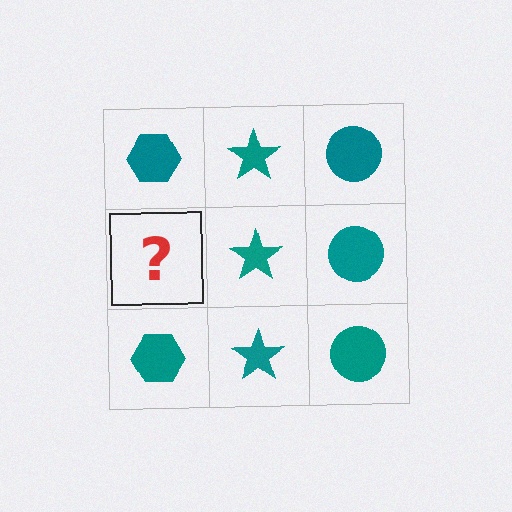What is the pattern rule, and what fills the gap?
The rule is that each column has a consistent shape. The gap should be filled with a teal hexagon.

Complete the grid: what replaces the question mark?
The question mark should be replaced with a teal hexagon.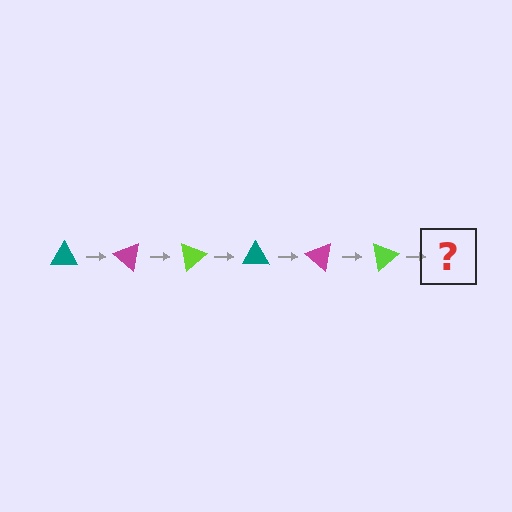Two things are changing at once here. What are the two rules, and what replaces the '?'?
The two rules are that it rotates 40 degrees each step and the color cycles through teal, magenta, and lime. The '?' should be a teal triangle, rotated 240 degrees from the start.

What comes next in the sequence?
The next element should be a teal triangle, rotated 240 degrees from the start.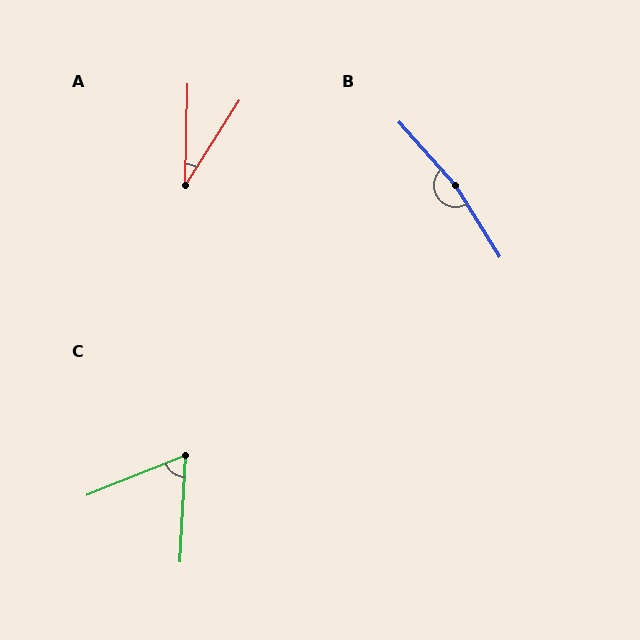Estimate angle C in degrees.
Approximately 65 degrees.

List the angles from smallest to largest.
A (31°), C (65°), B (170°).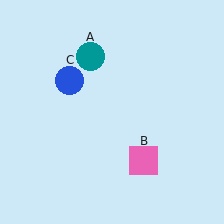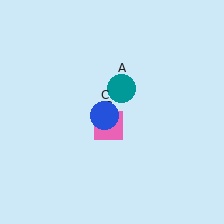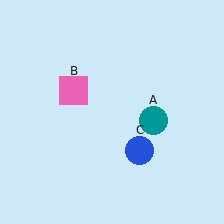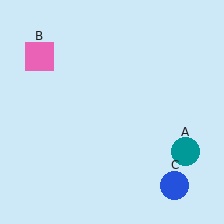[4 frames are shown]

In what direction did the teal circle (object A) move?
The teal circle (object A) moved down and to the right.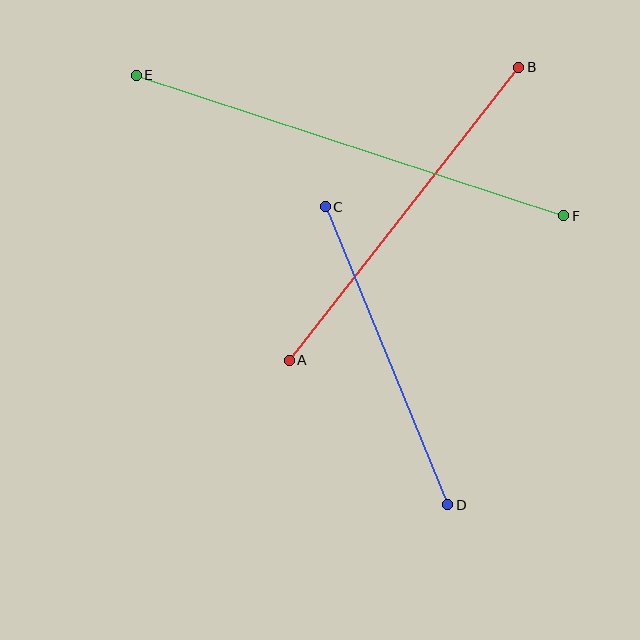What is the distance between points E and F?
The distance is approximately 450 pixels.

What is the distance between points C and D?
The distance is approximately 322 pixels.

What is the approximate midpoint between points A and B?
The midpoint is at approximately (404, 214) pixels.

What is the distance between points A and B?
The distance is approximately 373 pixels.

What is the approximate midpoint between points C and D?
The midpoint is at approximately (387, 356) pixels.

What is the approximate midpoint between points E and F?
The midpoint is at approximately (350, 145) pixels.